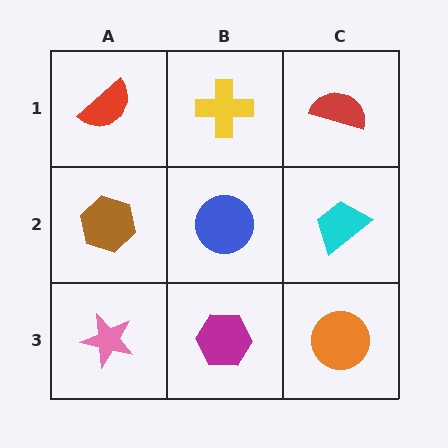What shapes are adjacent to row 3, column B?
A blue circle (row 2, column B), a pink star (row 3, column A), an orange circle (row 3, column C).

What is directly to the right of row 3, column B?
An orange circle.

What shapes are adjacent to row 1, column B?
A blue circle (row 2, column B), a red semicircle (row 1, column A), a red semicircle (row 1, column C).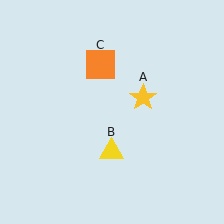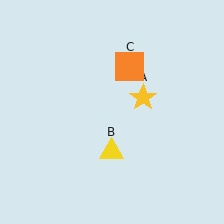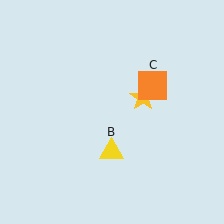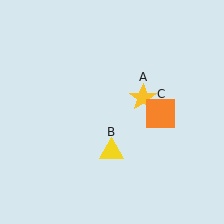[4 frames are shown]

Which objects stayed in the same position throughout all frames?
Yellow star (object A) and yellow triangle (object B) remained stationary.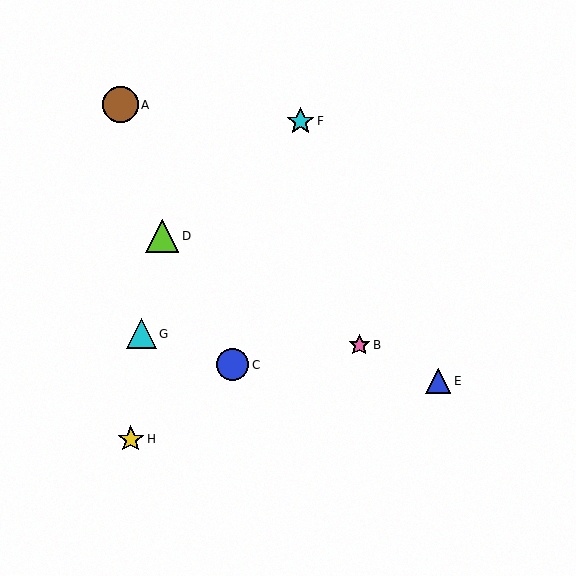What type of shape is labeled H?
Shape H is a yellow star.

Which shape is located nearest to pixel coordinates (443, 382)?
The blue triangle (labeled E) at (438, 381) is nearest to that location.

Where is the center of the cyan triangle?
The center of the cyan triangle is at (141, 334).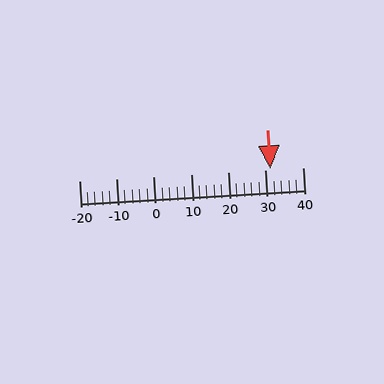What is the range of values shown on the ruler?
The ruler shows values from -20 to 40.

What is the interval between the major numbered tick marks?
The major tick marks are spaced 10 units apart.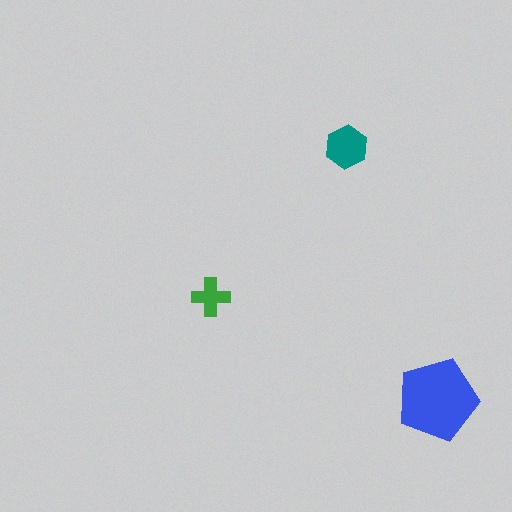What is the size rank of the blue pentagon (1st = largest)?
1st.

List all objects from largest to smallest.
The blue pentagon, the teal hexagon, the green cross.